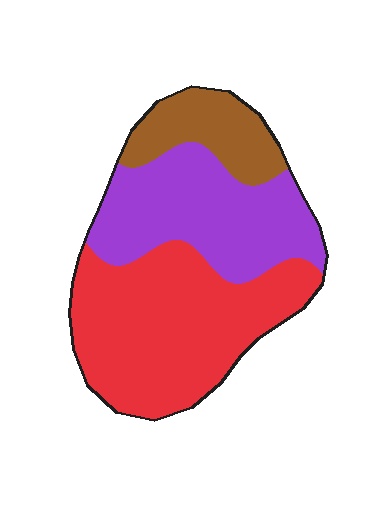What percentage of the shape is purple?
Purple takes up between a quarter and a half of the shape.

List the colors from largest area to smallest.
From largest to smallest: red, purple, brown.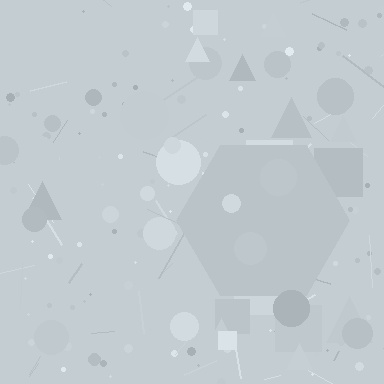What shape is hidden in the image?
A hexagon is hidden in the image.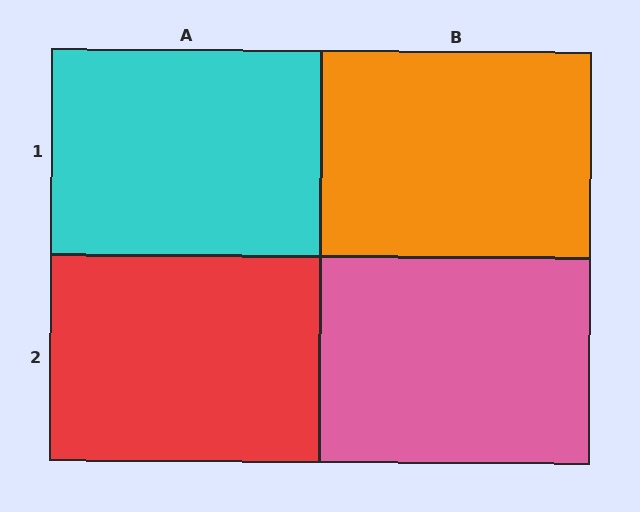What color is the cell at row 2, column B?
Pink.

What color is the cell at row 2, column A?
Red.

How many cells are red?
1 cell is red.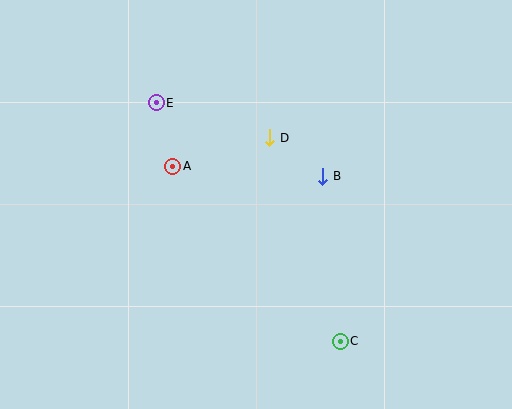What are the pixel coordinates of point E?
Point E is at (156, 103).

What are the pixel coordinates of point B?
Point B is at (323, 176).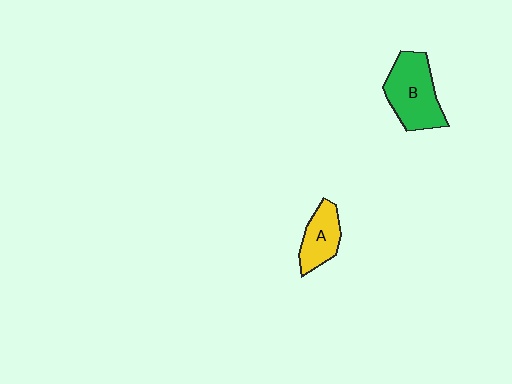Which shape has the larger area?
Shape B (green).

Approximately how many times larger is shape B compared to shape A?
Approximately 1.6 times.